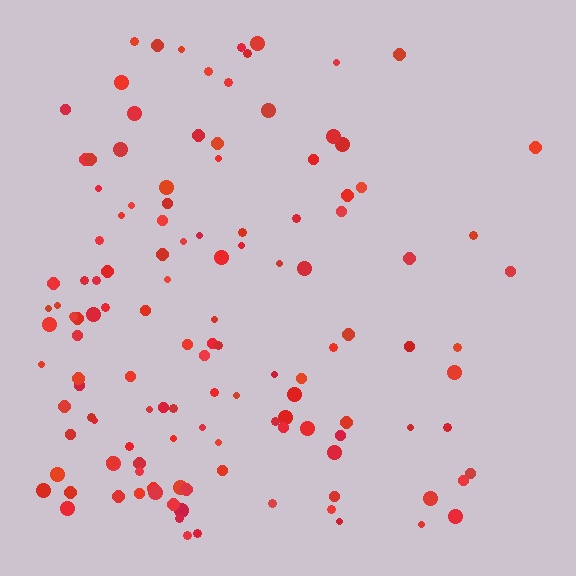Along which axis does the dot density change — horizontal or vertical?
Horizontal.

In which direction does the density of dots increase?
From right to left, with the left side densest.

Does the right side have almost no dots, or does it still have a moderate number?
Still a moderate number, just noticeably fewer than the left.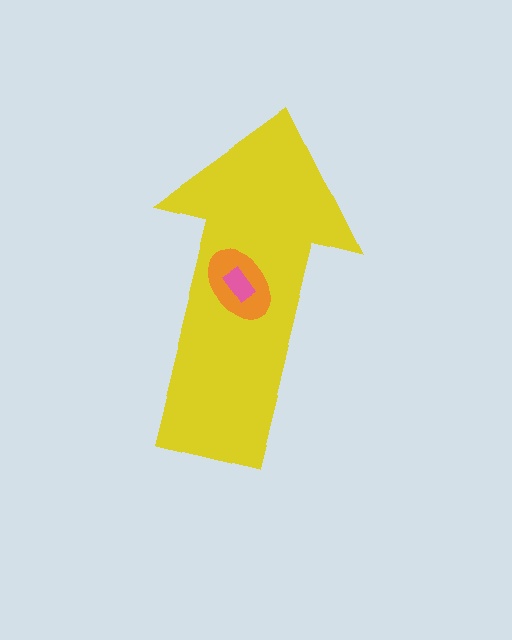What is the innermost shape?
The pink rectangle.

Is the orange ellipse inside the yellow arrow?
Yes.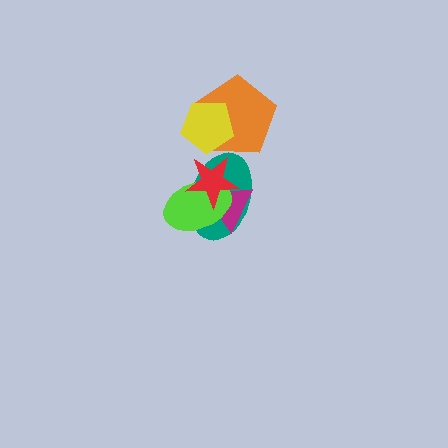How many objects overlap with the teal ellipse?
3 objects overlap with the teal ellipse.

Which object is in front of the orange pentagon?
The yellow pentagon is in front of the orange pentagon.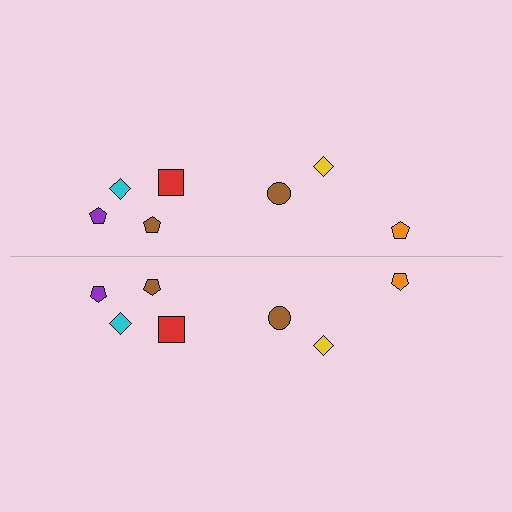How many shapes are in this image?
There are 14 shapes in this image.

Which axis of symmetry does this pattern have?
The pattern has a horizontal axis of symmetry running through the center of the image.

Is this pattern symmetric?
Yes, this pattern has bilateral (reflection) symmetry.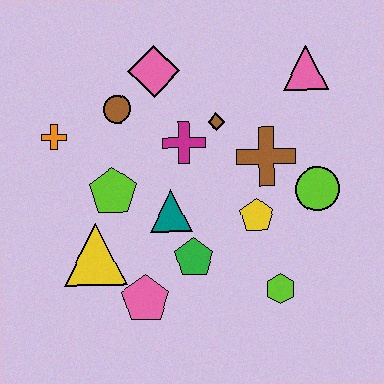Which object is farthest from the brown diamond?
The pink pentagon is farthest from the brown diamond.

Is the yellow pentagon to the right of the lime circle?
No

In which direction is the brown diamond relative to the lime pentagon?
The brown diamond is to the right of the lime pentagon.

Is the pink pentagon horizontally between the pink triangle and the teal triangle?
No